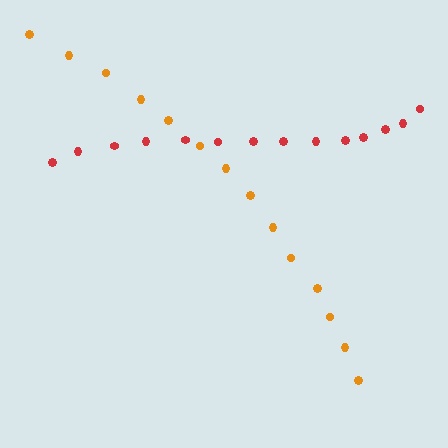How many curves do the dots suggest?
There are 2 distinct paths.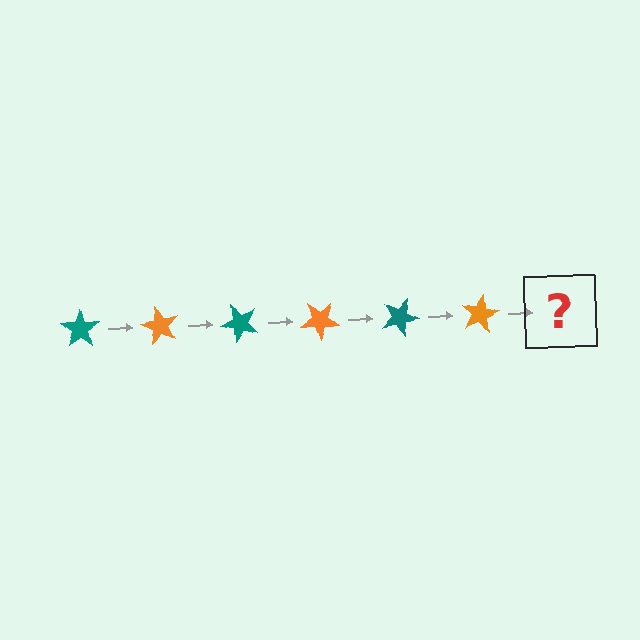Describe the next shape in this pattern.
It should be a teal star, rotated 360 degrees from the start.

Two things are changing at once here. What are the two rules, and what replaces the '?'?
The two rules are that it rotates 60 degrees each step and the color cycles through teal and orange. The '?' should be a teal star, rotated 360 degrees from the start.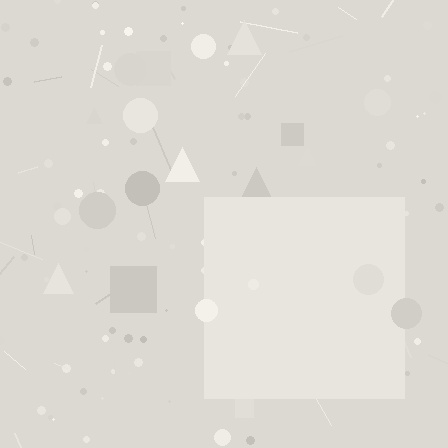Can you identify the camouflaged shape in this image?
The camouflaged shape is a square.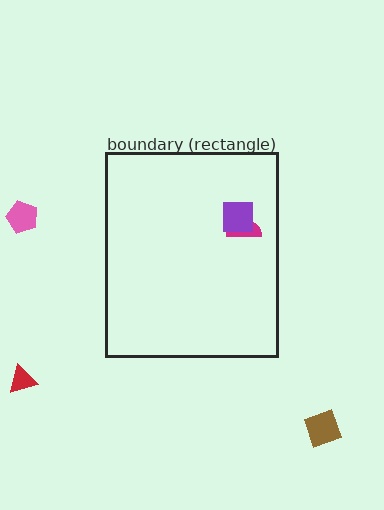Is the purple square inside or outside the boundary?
Inside.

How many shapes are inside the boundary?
2 inside, 3 outside.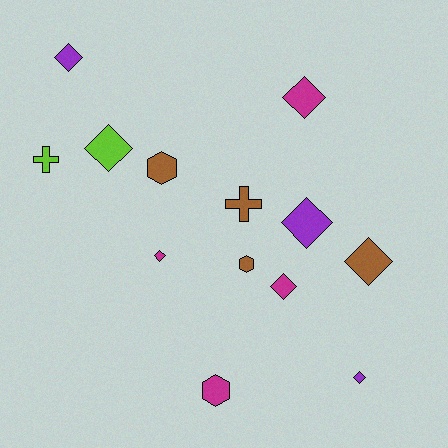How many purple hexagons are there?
There are no purple hexagons.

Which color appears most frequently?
Magenta, with 4 objects.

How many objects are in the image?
There are 13 objects.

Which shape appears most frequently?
Diamond, with 8 objects.